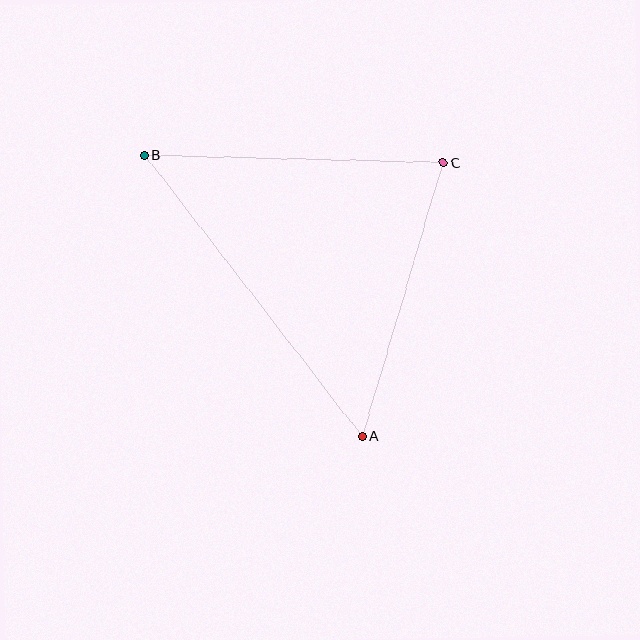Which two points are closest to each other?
Points A and C are closest to each other.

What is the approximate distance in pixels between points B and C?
The distance between B and C is approximately 299 pixels.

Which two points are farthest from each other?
Points A and B are farthest from each other.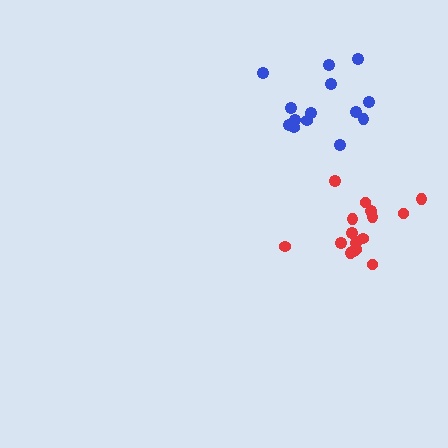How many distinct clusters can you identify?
There are 2 distinct clusters.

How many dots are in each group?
Group 1: 14 dots, Group 2: 16 dots (30 total).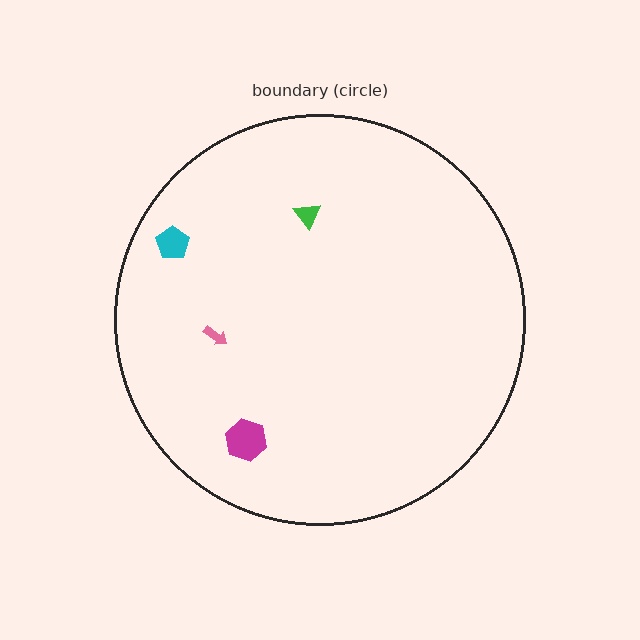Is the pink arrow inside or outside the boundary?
Inside.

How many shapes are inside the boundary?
4 inside, 0 outside.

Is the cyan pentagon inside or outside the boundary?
Inside.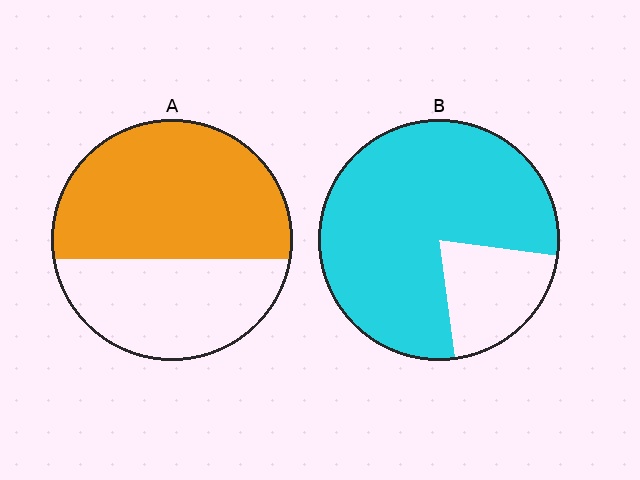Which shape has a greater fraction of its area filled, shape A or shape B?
Shape B.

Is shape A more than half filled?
Yes.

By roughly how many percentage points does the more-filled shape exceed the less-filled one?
By roughly 20 percentage points (B over A).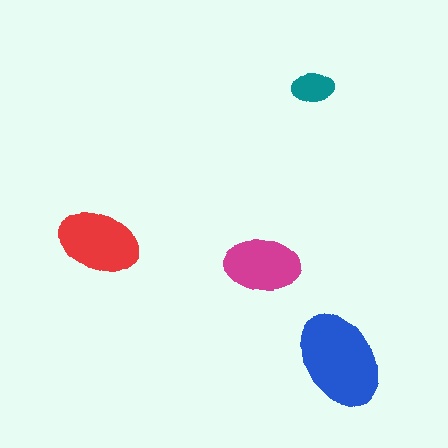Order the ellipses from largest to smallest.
the blue one, the red one, the magenta one, the teal one.